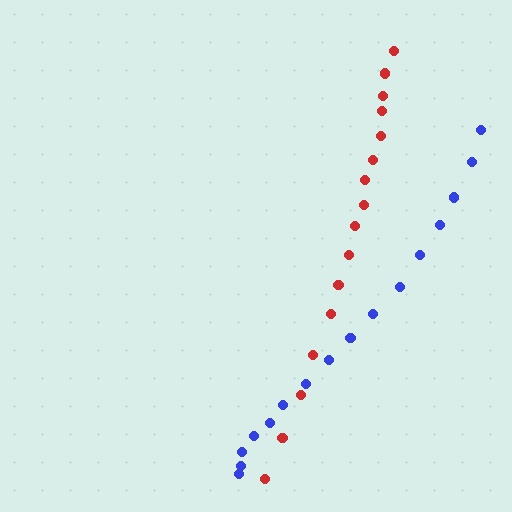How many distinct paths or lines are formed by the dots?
There are 2 distinct paths.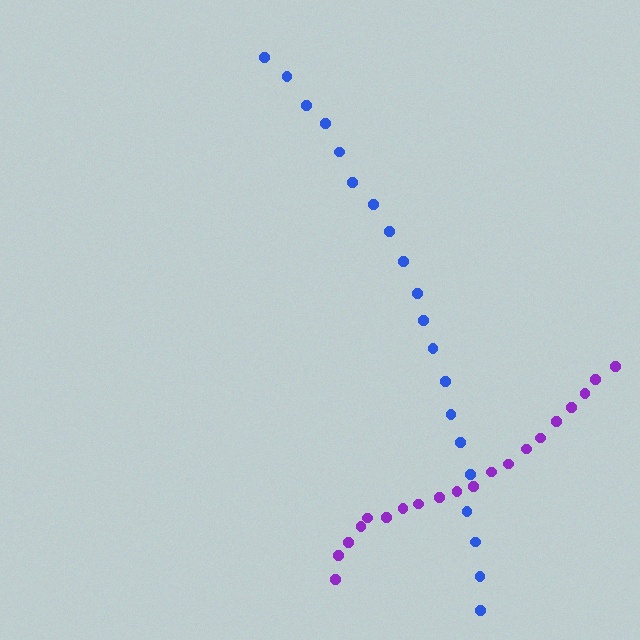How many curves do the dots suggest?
There are 2 distinct paths.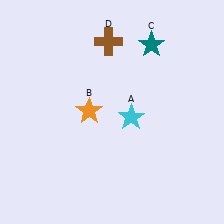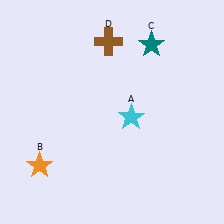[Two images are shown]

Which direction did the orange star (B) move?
The orange star (B) moved down.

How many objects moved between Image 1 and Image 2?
1 object moved between the two images.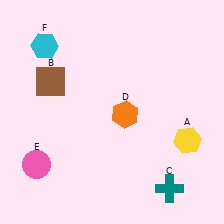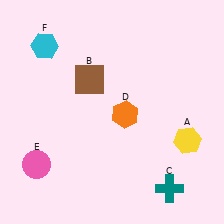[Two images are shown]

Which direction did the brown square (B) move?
The brown square (B) moved right.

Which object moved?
The brown square (B) moved right.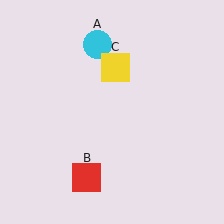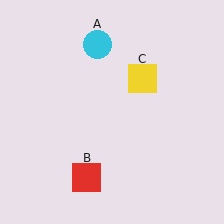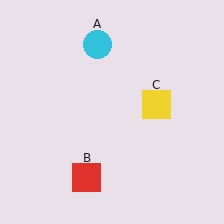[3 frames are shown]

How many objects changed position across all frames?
1 object changed position: yellow square (object C).